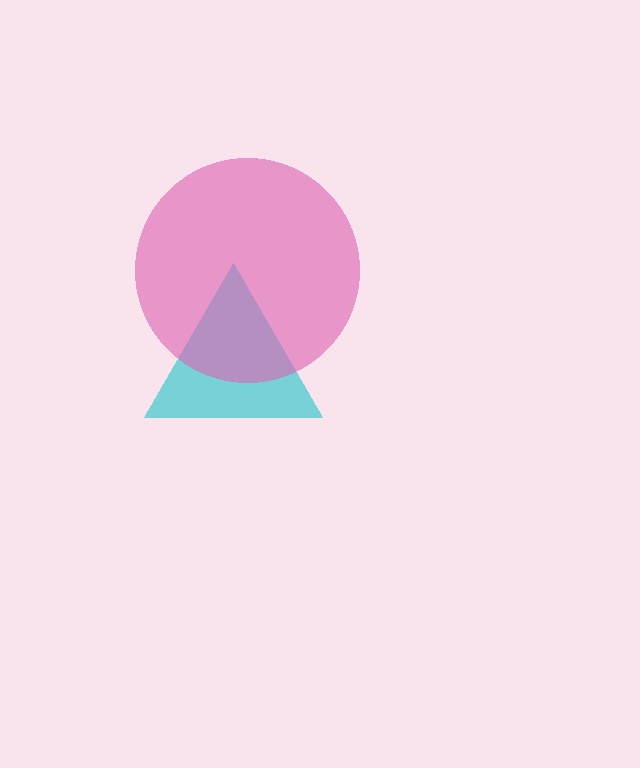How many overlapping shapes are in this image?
There are 2 overlapping shapes in the image.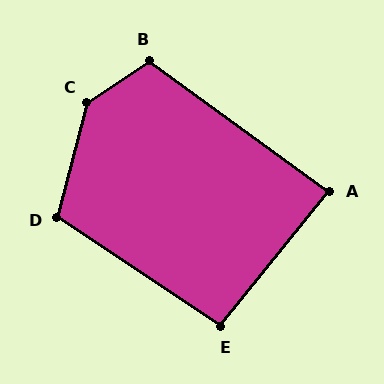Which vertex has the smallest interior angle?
A, at approximately 87 degrees.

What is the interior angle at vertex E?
Approximately 95 degrees (obtuse).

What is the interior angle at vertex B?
Approximately 110 degrees (obtuse).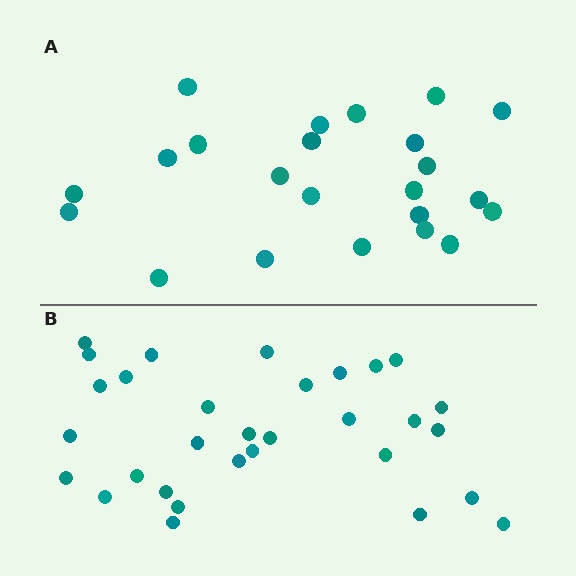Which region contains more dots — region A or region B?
Region B (the bottom region) has more dots.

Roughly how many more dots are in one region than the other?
Region B has roughly 8 or so more dots than region A.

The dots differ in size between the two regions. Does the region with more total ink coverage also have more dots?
No. Region A has more total ink coverage because its dots are larger, but region B actually contains more individual dots. Total area can be misleading — the number of items is what matters here.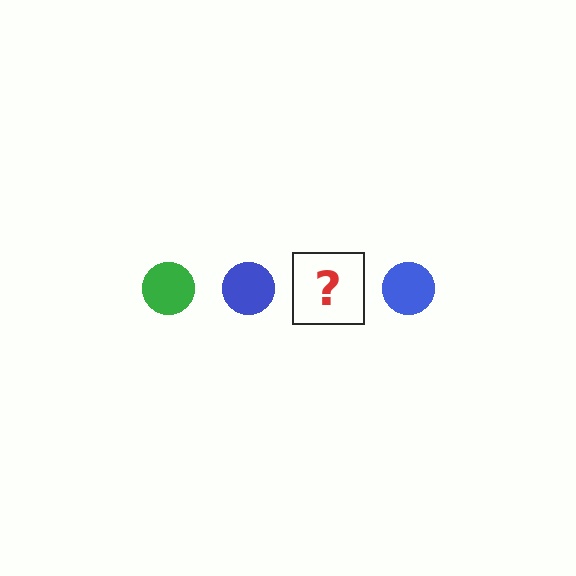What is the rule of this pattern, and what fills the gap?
The rule is that the pattern cycles through green, blue circles. The gap should be filled with a green circle.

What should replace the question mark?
The question mark should be replaced with a green circle.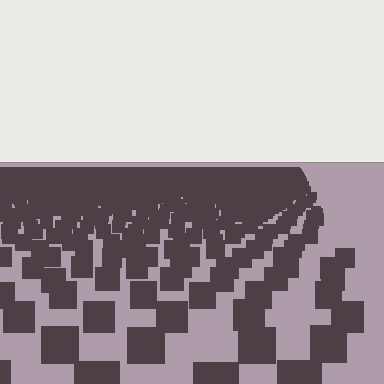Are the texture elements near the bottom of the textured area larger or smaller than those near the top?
Larger. Near the bottom, elements are closer to the viewer and appear at a bigger on-screen size.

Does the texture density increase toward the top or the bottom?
Density increases toward the top.